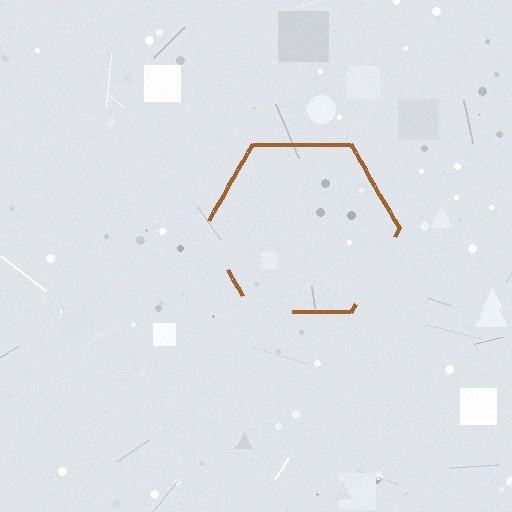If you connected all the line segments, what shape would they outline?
They would outline a hexagon.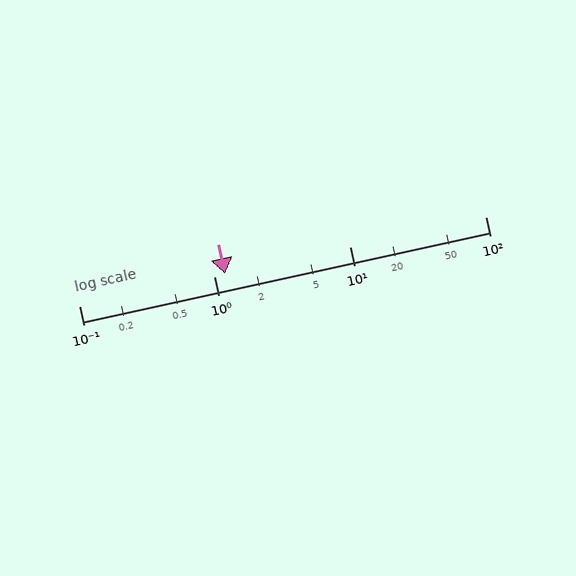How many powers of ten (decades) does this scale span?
The scale spans 3 decades, from 0.1 to 100.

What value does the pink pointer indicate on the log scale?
The pointer indicates approximately 1.2.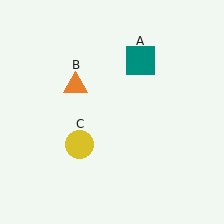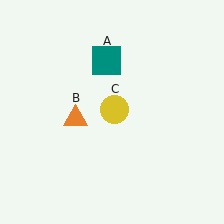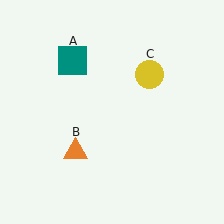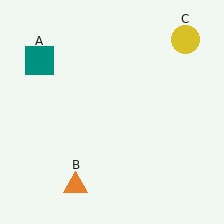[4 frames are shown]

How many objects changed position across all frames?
3 objects changed position: teal square (object A), orange triangle (object B), yellow circle (object C).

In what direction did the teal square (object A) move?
The teal square (object A) moved left.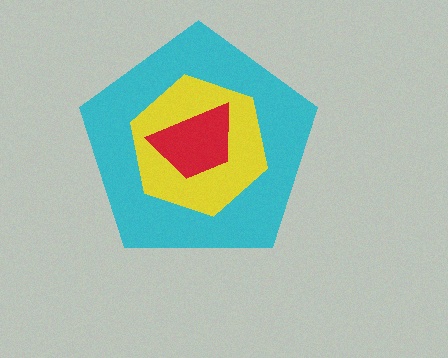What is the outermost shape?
The cyan pentagon.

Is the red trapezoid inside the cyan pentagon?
Yes.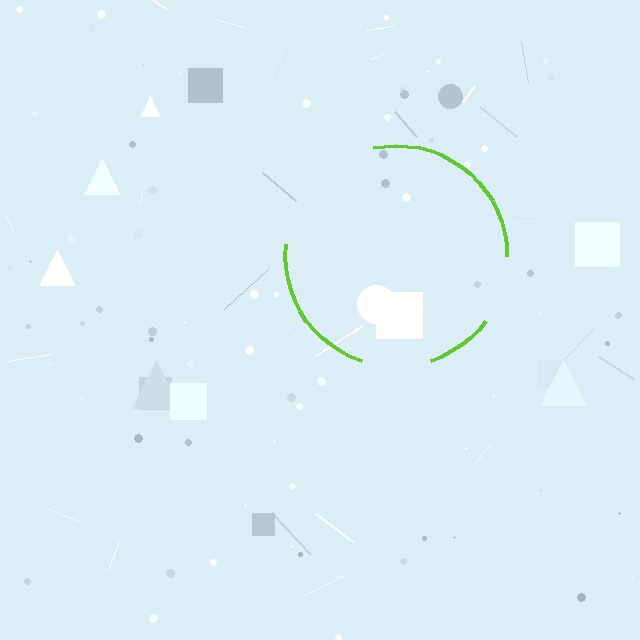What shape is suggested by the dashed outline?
The dashed outline suggests a circle.